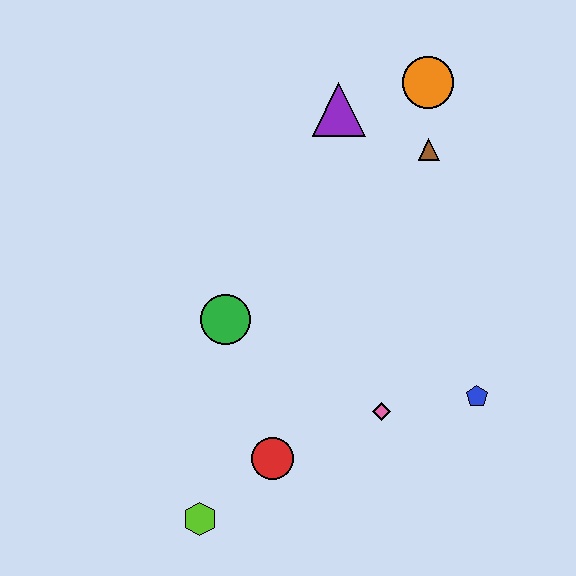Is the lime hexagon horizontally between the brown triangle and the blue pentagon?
No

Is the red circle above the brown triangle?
No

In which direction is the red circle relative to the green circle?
The red circle is below the green circle.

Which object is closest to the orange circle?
The brown triangle is closest to the orange circle.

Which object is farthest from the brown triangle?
The lime hexagon is farthest from the brown triangle.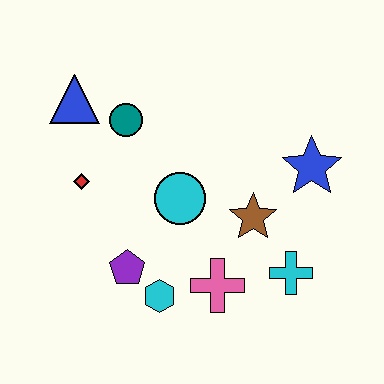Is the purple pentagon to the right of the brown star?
No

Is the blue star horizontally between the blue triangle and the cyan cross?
No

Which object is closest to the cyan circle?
The brown star is closest to the cyan circle.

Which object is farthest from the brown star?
The blue triangle is farthest from the brown star.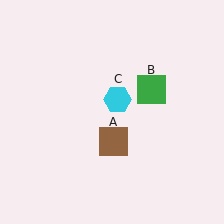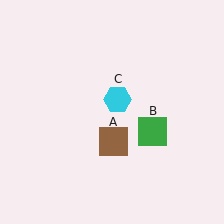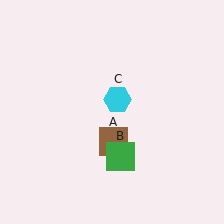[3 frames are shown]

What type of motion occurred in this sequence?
The green square (object B) rotated clockwise around the center of the scene.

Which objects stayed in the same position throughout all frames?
Brown square (object A) and cyan hexagon (object C) remained stationary.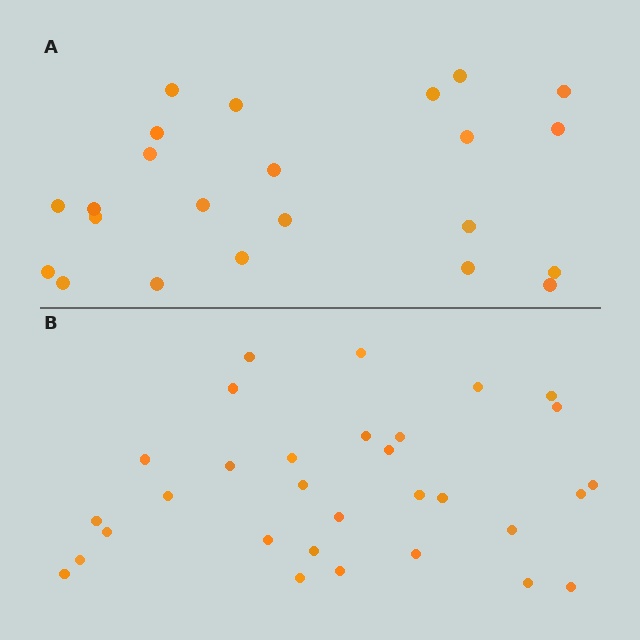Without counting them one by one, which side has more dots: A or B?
Region B (the bottom region) has more dots.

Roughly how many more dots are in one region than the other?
Region B has roughly 8 or so more dots than region A.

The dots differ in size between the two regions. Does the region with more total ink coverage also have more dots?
No. Region A has more total ink coverage because its dots are larger, but region B actually contains more individual dots. Total area can be misleading — the number of items is what matters here.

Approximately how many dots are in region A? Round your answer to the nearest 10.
About 20 dots. (The exact count is 23, which rounds to 20.)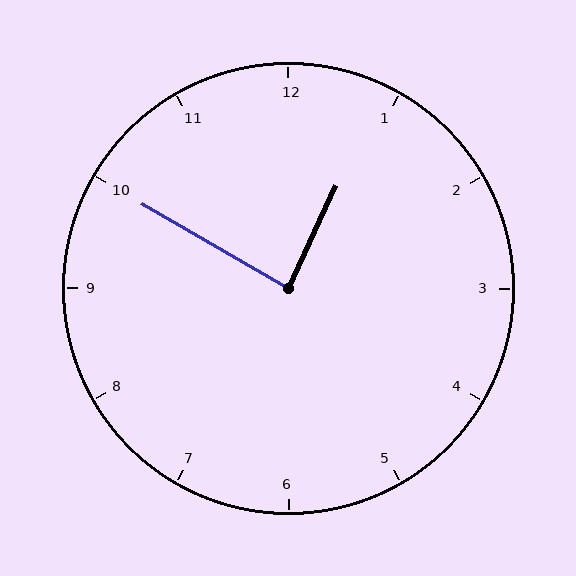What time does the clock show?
12:50.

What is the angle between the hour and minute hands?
Approximately 85 degrees.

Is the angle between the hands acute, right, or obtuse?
It is right.